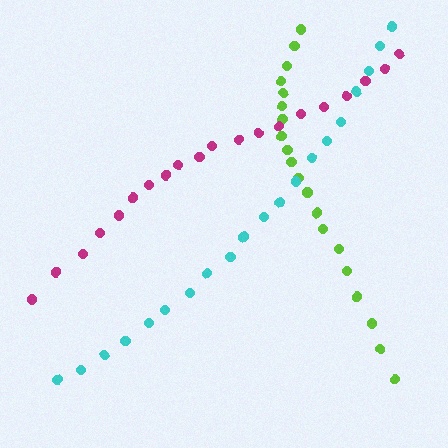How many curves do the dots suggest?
There are 3 distinct paths.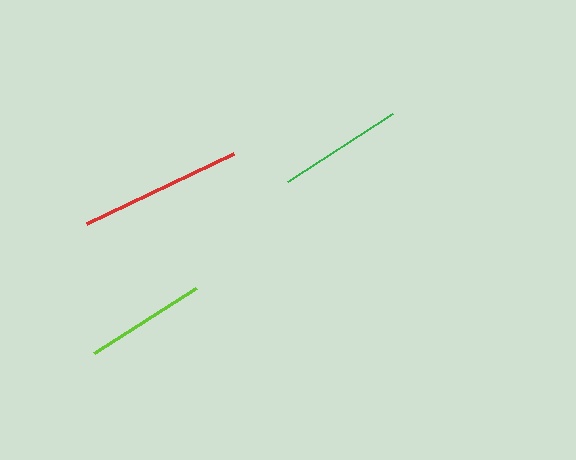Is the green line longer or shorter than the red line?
The red line is longer than the green line.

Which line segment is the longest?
The red line is the longest at approximately 163 pixels.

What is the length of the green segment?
The green segment is approximately 125 pixels long.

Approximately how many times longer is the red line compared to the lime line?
The red line is approximately 1.4 times the length of the lime line.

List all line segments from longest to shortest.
From longest to shortest: red, green, lime.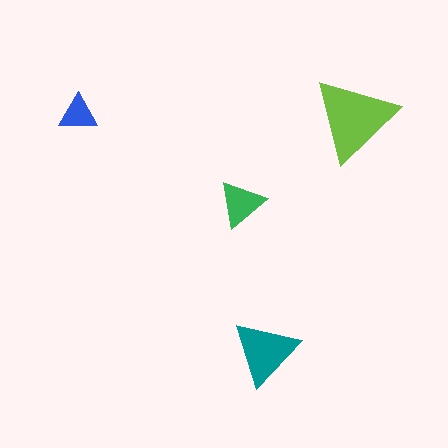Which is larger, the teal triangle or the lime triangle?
The lime one.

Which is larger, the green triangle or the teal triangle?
The teal one.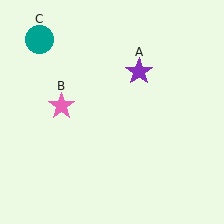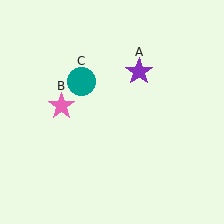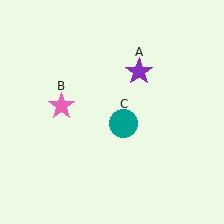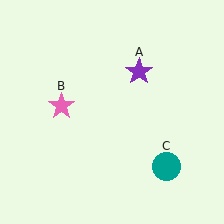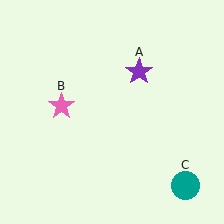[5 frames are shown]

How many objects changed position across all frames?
1 object changed position: teal circle (object C).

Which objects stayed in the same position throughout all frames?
Purple star (object A) and pink star (object B) remained stationary.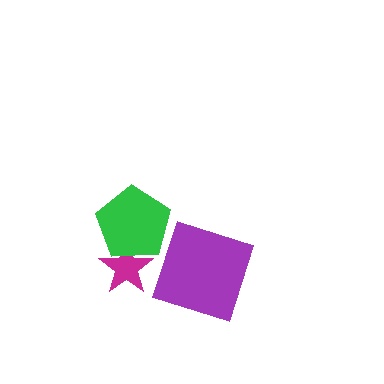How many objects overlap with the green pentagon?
1 object overlaps with the green pentagon.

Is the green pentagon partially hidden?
No, no other shape covers it.